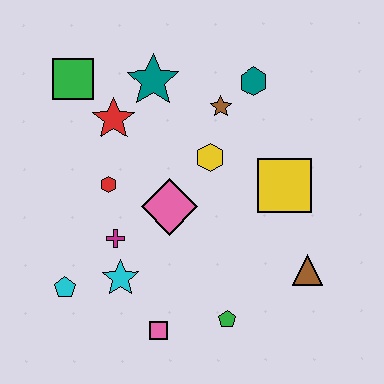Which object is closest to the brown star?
The teal hexagon is closest to the brown star.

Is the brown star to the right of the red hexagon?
Yes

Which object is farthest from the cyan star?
The teal hexagon is farthest from the cyan star.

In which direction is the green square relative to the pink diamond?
The green square is above the pink diamond.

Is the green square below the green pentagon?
No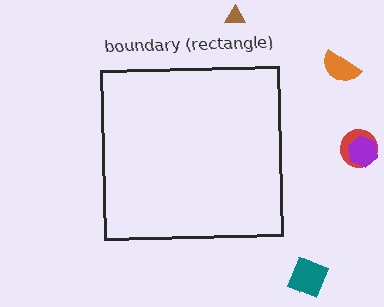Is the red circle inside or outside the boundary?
Outside.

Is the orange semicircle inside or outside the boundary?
Outside.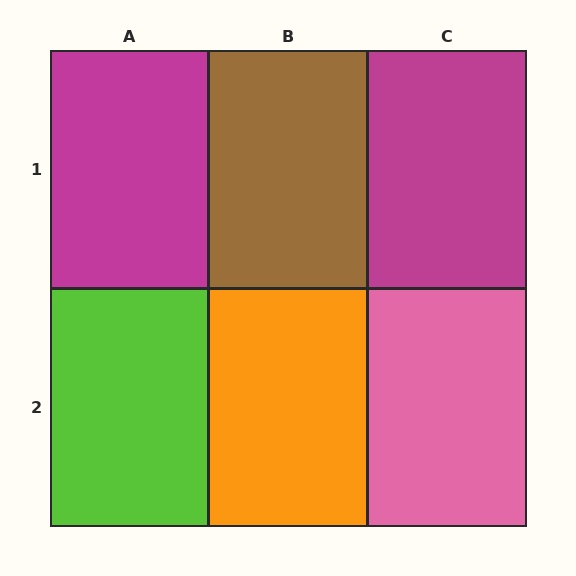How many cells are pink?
1 cell is pink.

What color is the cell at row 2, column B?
Orange.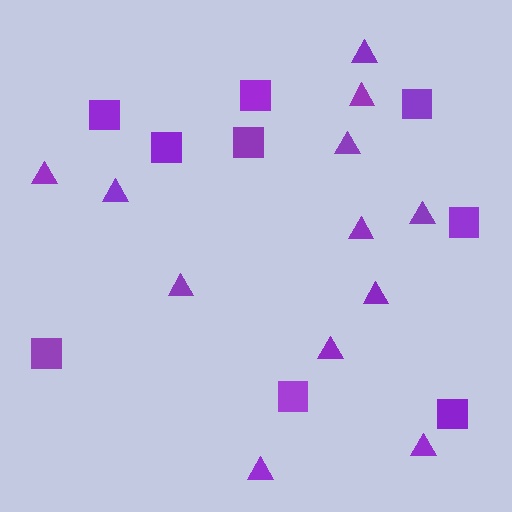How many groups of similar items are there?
There are 2 groups: one group of squares (9) and one group of triangles (12).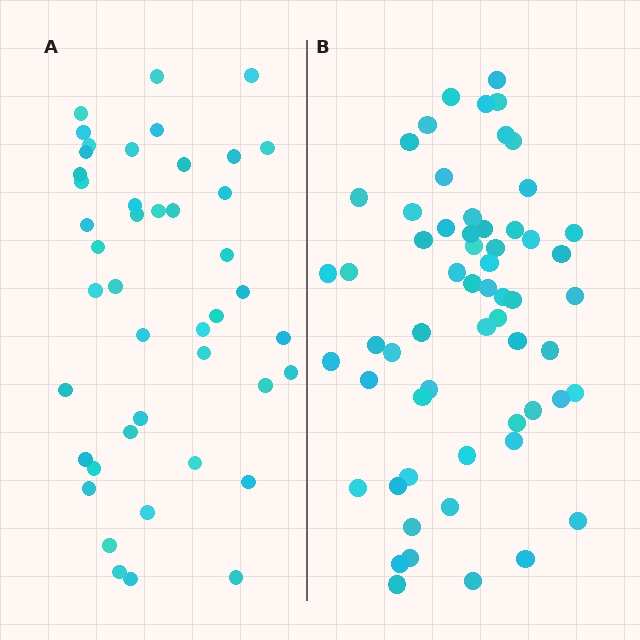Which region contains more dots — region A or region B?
Region B (the right region) has more dots.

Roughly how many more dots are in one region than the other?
Region B has approximately 15 more dots than region A.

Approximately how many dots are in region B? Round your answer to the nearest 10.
About 60 dots.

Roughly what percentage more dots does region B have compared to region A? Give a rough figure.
About 35% more.